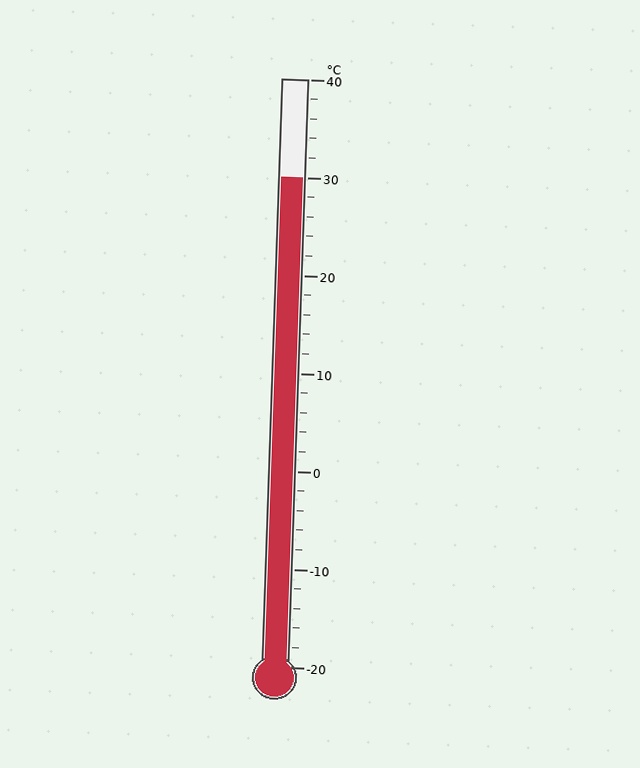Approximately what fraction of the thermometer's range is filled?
The thermometer is filled to approximately 85% of its range.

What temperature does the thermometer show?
The thermometer shows approximately 30°C.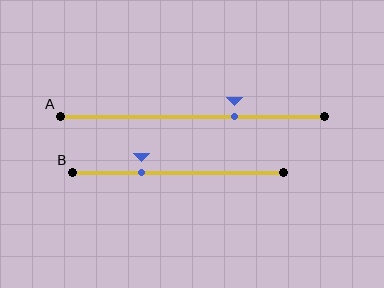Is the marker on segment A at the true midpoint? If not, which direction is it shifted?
No, the marker on segment A is shifted to the right by about 16% of the segment length.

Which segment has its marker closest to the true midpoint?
Segment A has its marker closest to the true midpoint.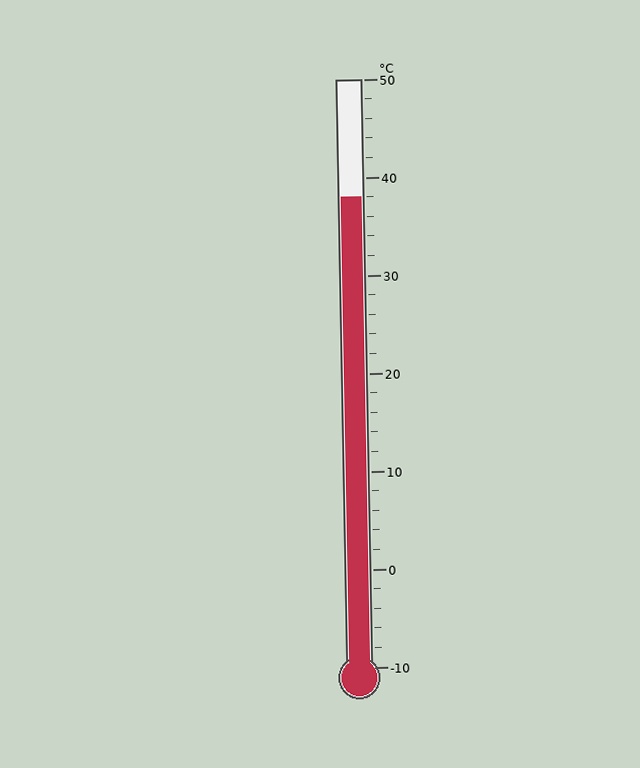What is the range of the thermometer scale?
The thermometer scale ranges from -10°C to 50°C.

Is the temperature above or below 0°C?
The temperature is above 0°C.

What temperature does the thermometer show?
The thermometer shows approximately 38°C.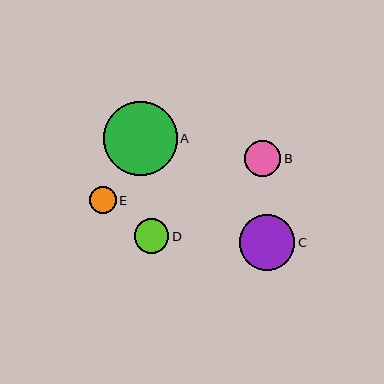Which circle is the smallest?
Circle E is the smallest with a size of approximately 27 pixels.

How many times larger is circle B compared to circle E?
Circle B is approximately 1.3 times the size of circle E.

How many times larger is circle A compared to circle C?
Circle A is approximately 1.3 times the size of circle C.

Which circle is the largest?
Circle A is the largest with a size of approximately 73 pixels.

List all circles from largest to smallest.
From largest to smallest: A, C, B, D, E.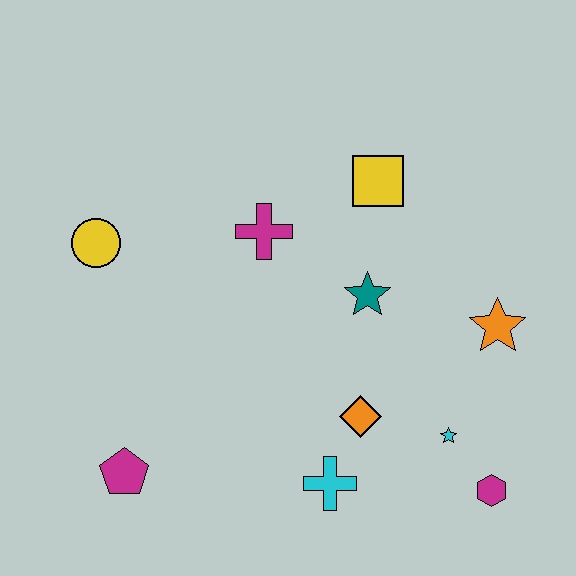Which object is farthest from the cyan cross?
The yellow circle is farthest from the cyan cross.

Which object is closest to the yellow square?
The teal star is closest to the yellow square.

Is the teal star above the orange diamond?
Yes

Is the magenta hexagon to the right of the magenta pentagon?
Yes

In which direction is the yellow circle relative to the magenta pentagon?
The yellow circle is above the magenta pentagon.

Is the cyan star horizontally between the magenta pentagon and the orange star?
Yes